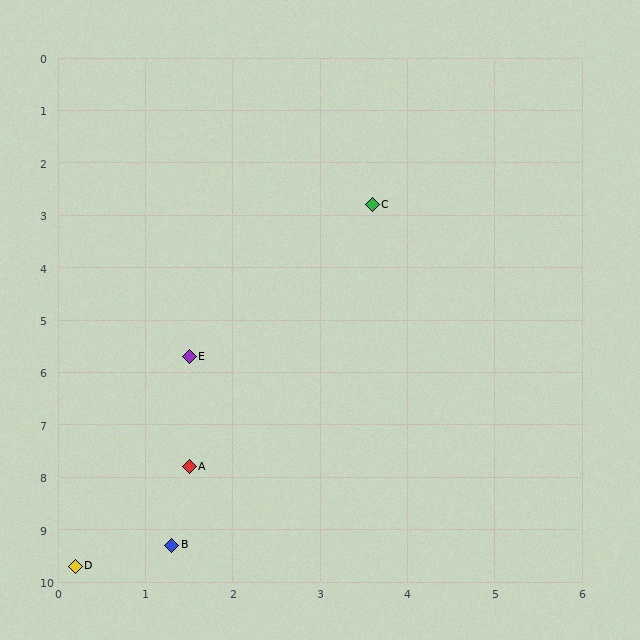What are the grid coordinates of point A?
Point A is at approximately (1.5, 7.8).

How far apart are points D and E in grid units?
Points D and E are about 4.2 grid units apart.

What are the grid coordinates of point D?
Point D is at approximately (0.2, 9.7).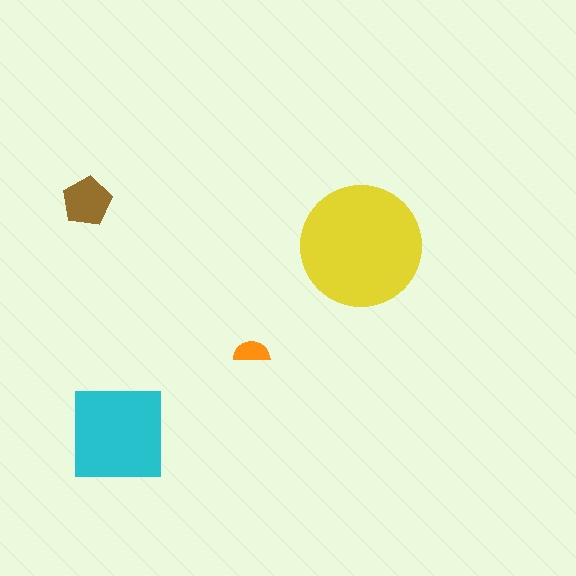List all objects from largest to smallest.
The yellow circle, the cyan square, the brown pentagon, the orange semicircle.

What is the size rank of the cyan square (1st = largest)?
2nd.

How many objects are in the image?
There are 4 objects in the image.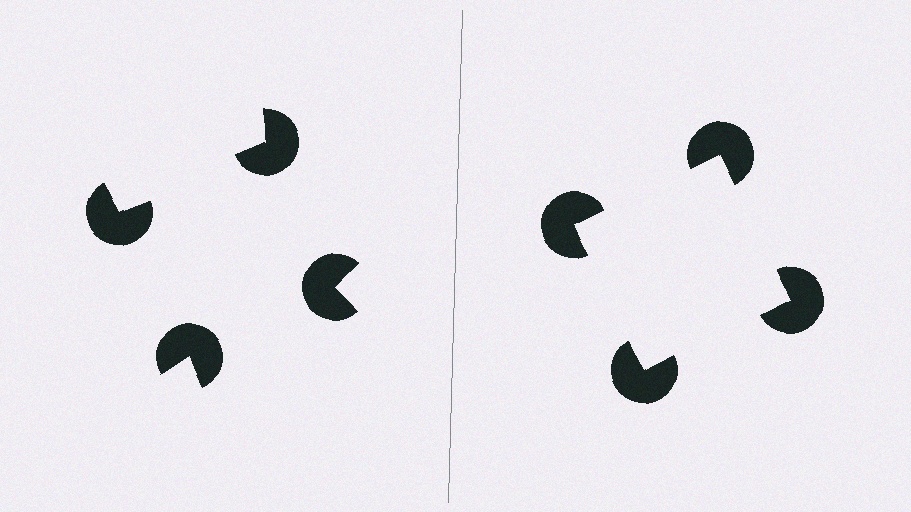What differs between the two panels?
The pac-man discs are positioned identically on both sides; only the wedge orientations differ. On the right they align to a square; on the left they are misaligned.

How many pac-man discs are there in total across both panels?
8 — 4 on each side.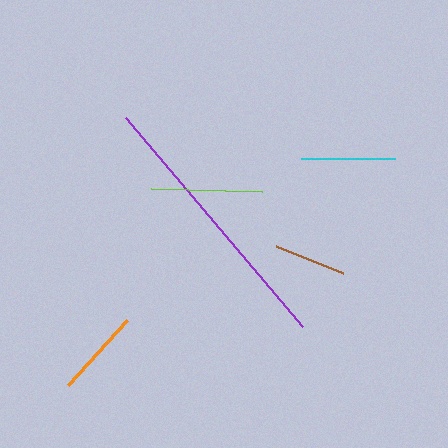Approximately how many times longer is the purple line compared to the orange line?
The purple line is approximately 3.1 times the length of the orange line.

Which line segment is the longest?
The purple line is the longest at approximately 274 pixels.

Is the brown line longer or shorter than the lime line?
The lime line is longer than the brown line.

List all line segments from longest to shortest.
From longest to shortest: purple, lime, cyan, orange, brown.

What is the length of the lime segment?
The lime segment is approximately 111 pixels long.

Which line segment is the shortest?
The brown line is the shortest at approximately 73 pixels.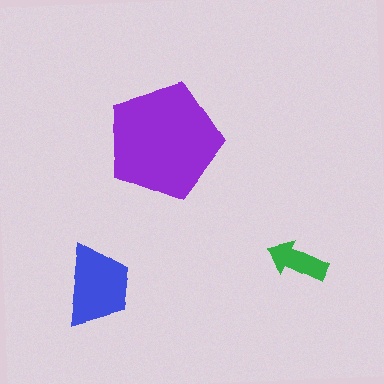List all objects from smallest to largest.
The green arrow, the blue trapezoid, the purple pentagon.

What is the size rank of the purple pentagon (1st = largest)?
1st.